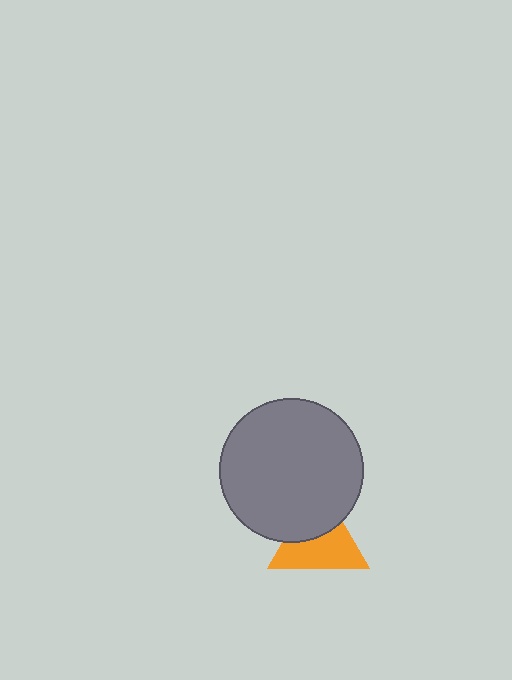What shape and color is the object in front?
The object in front is a gray circle.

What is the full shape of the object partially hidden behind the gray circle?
The partially hidden object is an orange triangle.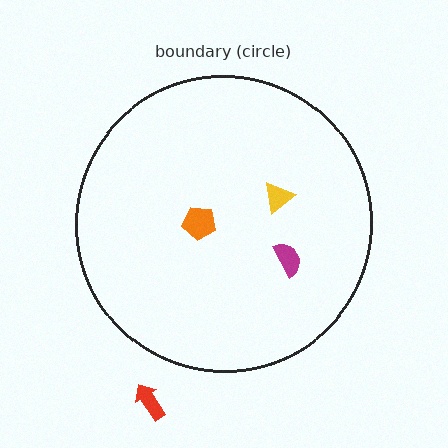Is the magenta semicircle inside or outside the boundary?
Inside.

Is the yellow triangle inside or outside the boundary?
Inside.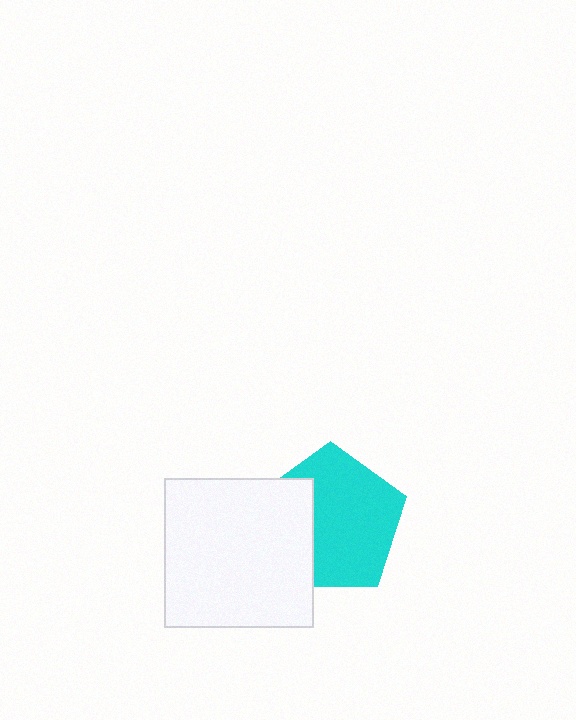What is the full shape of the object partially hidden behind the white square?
The partially hidden object is a cyan pentagon.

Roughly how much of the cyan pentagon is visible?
Most of it is visible (roughly 68%).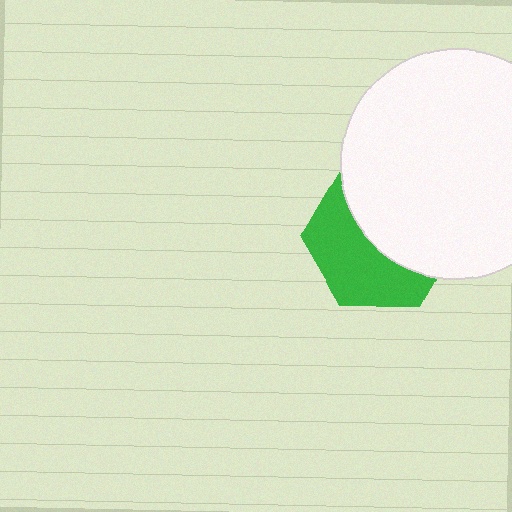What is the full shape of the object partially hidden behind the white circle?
The partially hidden object is a green hexagon.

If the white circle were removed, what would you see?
You would see the complete green hexagon.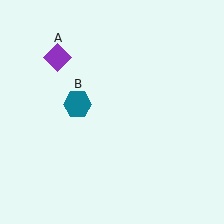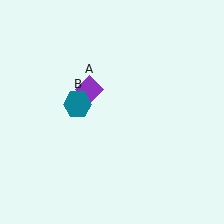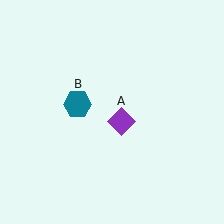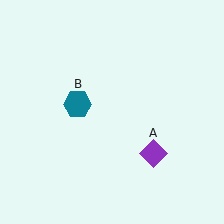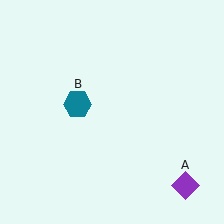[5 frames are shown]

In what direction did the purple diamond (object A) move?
The purple diamond (object A) moved down and to the right.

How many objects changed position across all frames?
1 object changed position: purple diamond (object A).